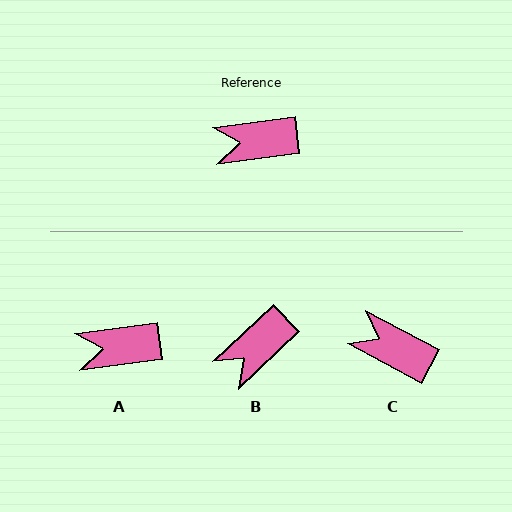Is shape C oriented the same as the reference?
No, it is off by about 36 degrees.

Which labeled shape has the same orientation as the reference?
A.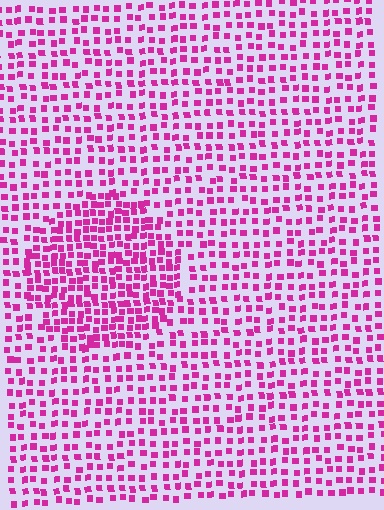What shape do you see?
I see a circle.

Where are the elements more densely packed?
The elements are more densely packed inside the circle boundary.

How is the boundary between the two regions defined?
The boundary is defined by a change in element density (approximately 1.8x ratio). All elements are the same color, size, and shape.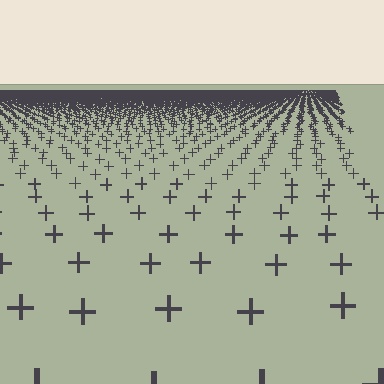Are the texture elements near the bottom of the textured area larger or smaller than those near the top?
Larger. Near the bottom, elements are closer to the viewer and appear at a bigger on-screen size.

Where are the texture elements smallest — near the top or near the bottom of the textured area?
Near the top.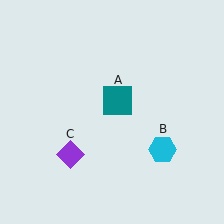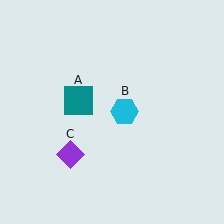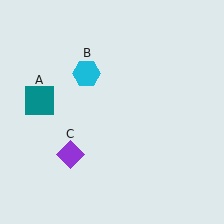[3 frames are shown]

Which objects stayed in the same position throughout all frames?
Purple diamond (object C) remained stationary.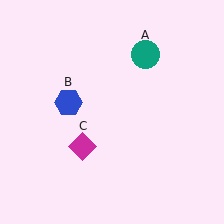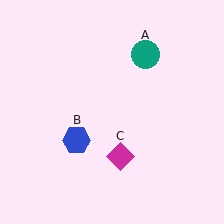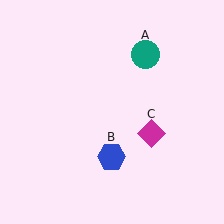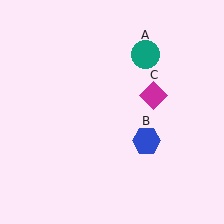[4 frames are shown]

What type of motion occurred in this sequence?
The blue hexagon (object B), magenta diamond (object C) rotated counterclockwise around the center of the scene.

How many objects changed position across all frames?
2 objects changed position: blue hexagon (object B), magenta diamond (object C).